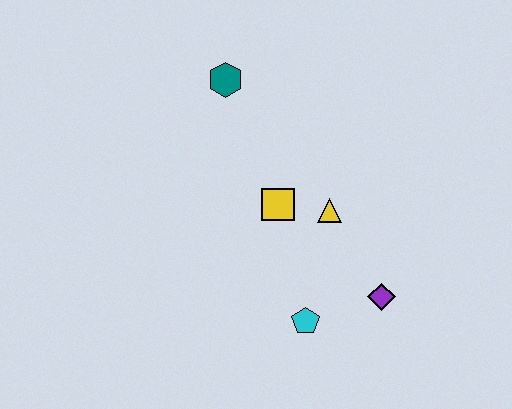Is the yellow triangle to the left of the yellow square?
No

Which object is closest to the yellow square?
The yellow triangle is closest to the yellow square.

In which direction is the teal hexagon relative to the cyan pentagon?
The teal hexagon is above the cyan pentagon.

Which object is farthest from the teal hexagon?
The purple diamond is farthest from the teal hexagon.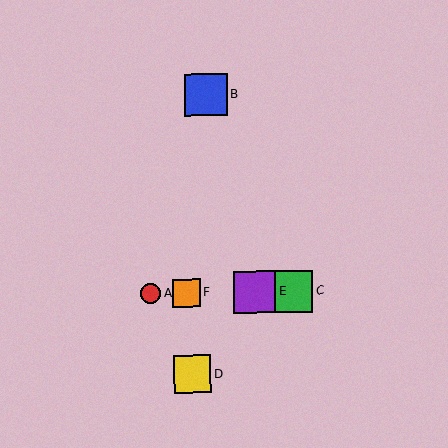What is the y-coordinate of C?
Object C is at y≈291.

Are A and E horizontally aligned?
Yes, both are at y≈293.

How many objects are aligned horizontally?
4 objects (A, C, E, F) are aligned horizontally.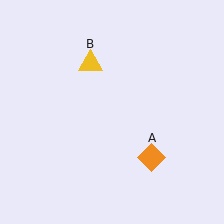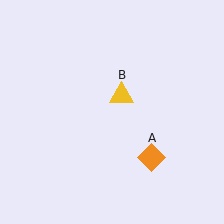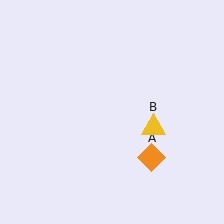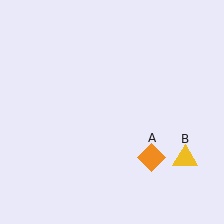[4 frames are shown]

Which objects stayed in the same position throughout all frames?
Orange diamond (object A) remained stationary.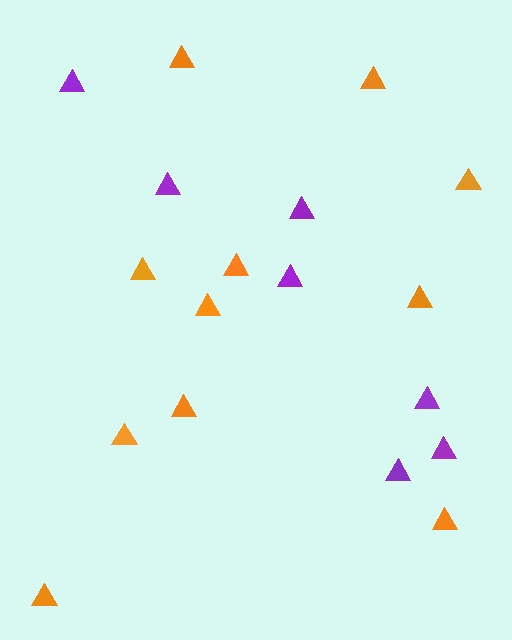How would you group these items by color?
There are 2 groups: one group of purple triangles (7) and one group of orange triangles (11).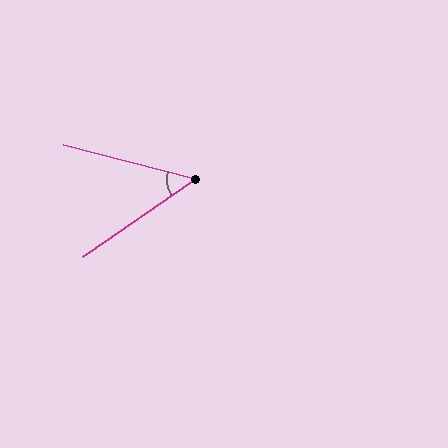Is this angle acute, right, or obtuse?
It is acute.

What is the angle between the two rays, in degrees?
Approximately 49 degrees.